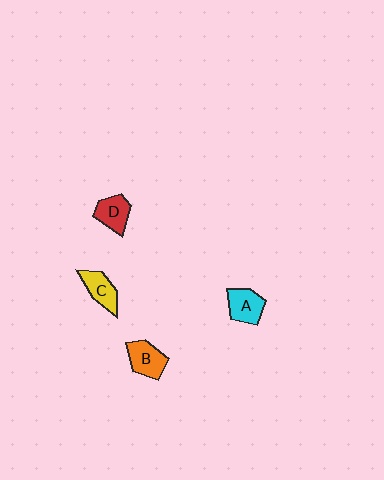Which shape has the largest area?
Shape B (orange).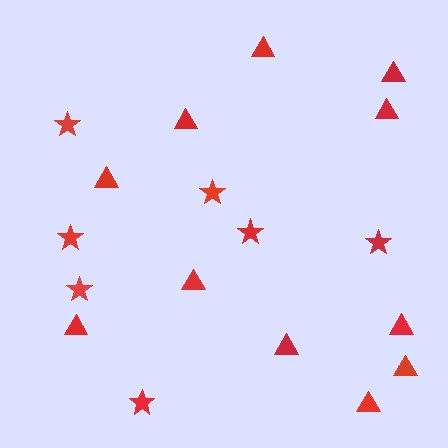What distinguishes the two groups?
There are 2 groups: one group of stars (7) and one group of triangles (11).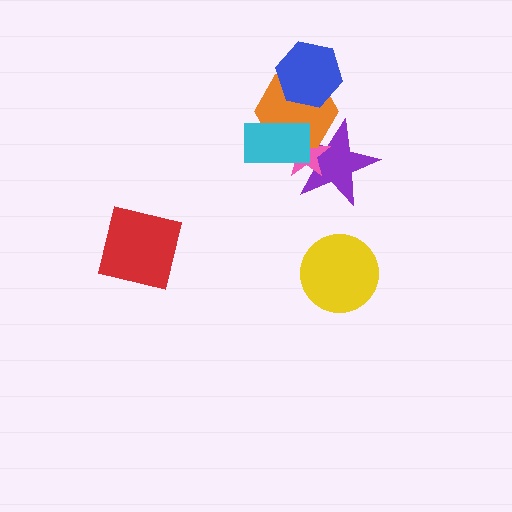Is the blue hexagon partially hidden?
No, no other shape covers it.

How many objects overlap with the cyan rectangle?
3 objects overlap with the cyan rectangle.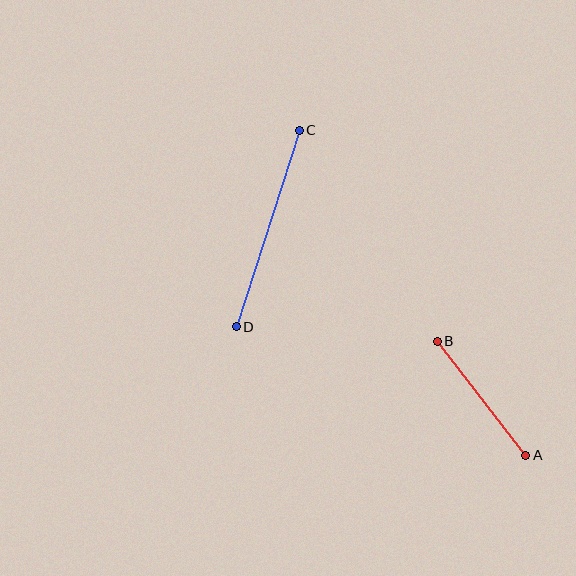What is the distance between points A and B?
The distance is approximately 145 pixels.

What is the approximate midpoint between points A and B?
The midpoint is at approximately (481, 398) pixels.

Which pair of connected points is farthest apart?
Points C and D are farthest apart.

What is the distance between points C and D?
The distance is approximately 206 pixels.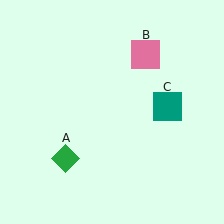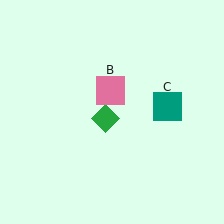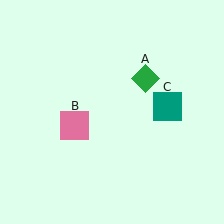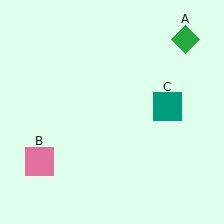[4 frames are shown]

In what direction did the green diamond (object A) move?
The green diamond (object A) moved up and to the right.